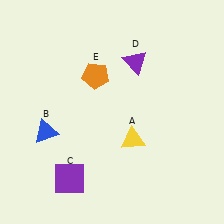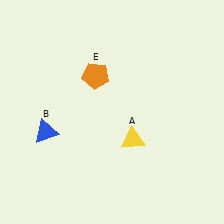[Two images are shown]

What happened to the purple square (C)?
The purple square (C) was removed in Image 2. It was in the bottom-left area of Image 1.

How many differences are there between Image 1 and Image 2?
There are 2 differences between the two images.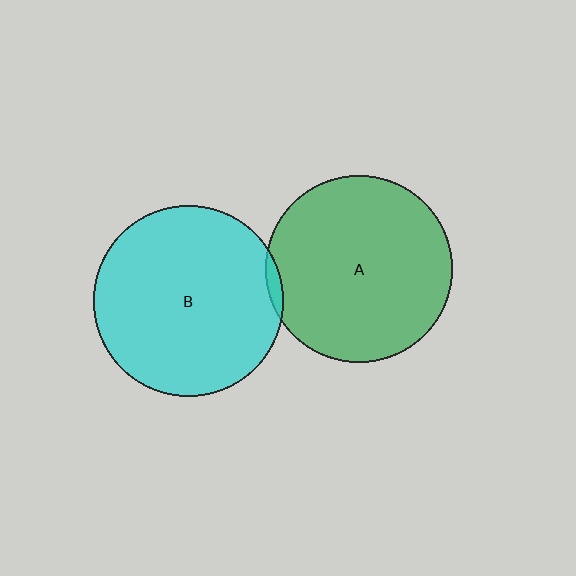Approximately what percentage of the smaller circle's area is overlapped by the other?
Approximately 5%.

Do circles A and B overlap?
Yes.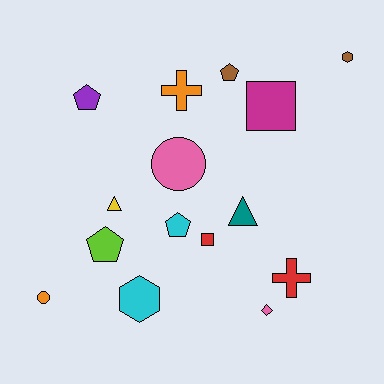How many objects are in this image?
There are 15 objects.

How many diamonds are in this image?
There is 1 diamond.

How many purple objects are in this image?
There is 1 purple object.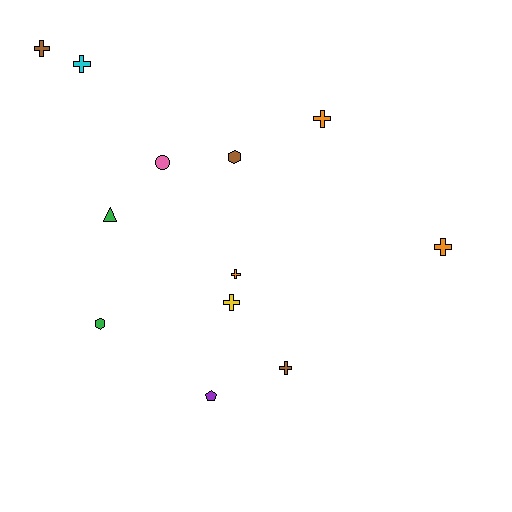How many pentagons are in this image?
There is 1 pentagon.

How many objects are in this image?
There are 12 objects.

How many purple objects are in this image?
There is 1 purple object.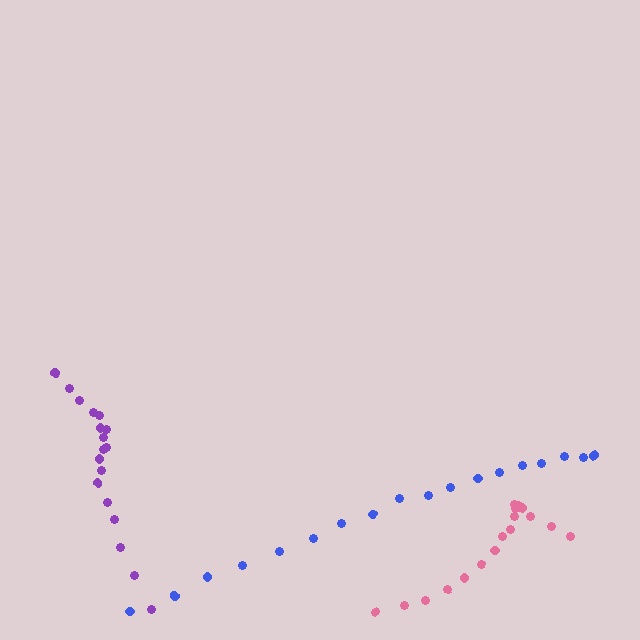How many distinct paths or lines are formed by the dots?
There are 3 distinct paths.